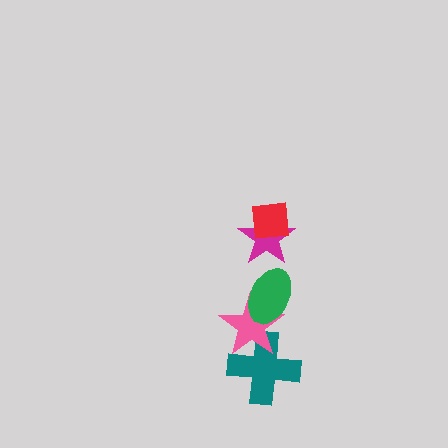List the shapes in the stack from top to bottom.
From top to bottom: the red square, the magenta star, the green ellipse, the pink star, the teal cross.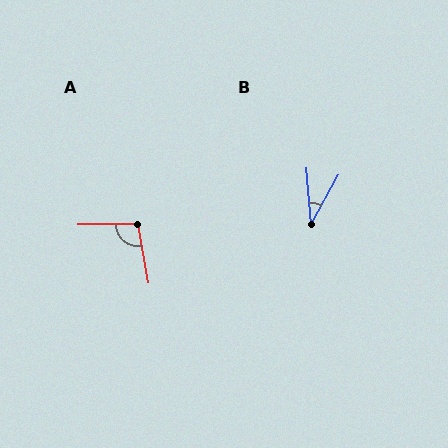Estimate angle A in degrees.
Approximately 100 degrees.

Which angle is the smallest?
B, at approximately 34 degrees.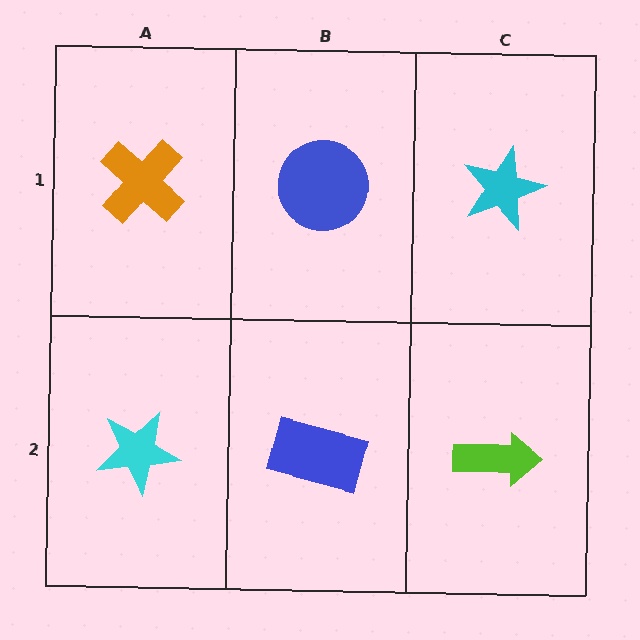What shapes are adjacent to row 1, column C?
A lime arrow (row 2, column C), a blue circle (row 1, column B).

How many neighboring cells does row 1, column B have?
3.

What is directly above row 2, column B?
A blue circle.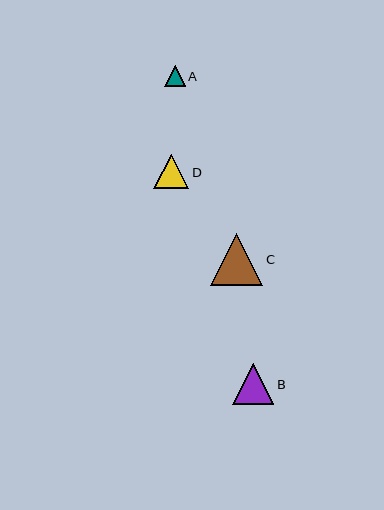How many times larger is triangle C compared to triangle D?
Triangle C is approximately 1.5 times the size of triangle D.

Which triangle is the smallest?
Triangle A is the smallest with a size of approximately 21 pixels.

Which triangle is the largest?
Triangle C is the largest with a size of approximately 52 pixels.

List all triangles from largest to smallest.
From largest to smallest: C, B, D, A.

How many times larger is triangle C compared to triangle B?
Triangle C is approximately 1.3 times the size of triangle B.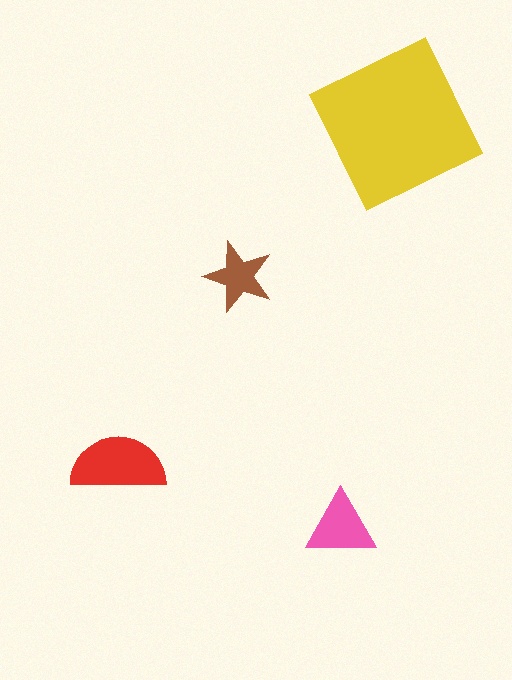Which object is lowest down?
The pink triangle is bottommost.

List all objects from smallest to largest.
The brown star, the pink triangle, the red semicircle, the yellow square.